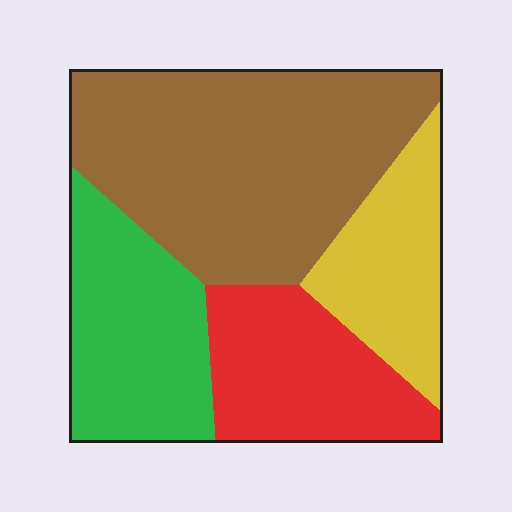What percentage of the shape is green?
Green takes up about one fifth (1/5) of the shape.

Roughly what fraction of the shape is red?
Red covers 20% of the shape.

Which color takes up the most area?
Brown, at roughly 40%.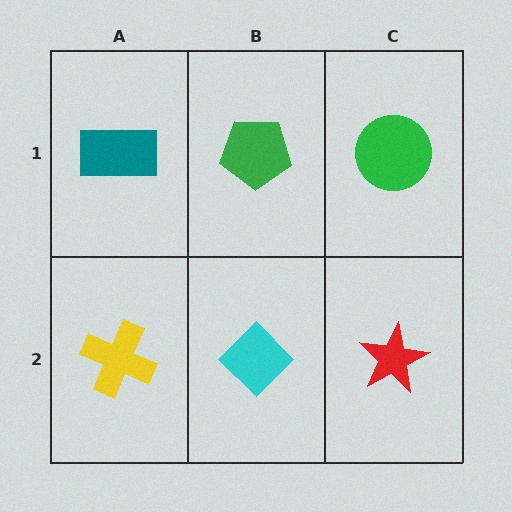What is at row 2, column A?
A yellow cross.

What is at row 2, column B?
A cyan diamond.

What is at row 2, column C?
A red star.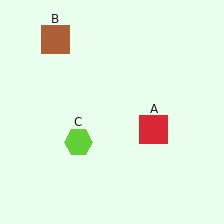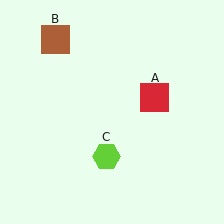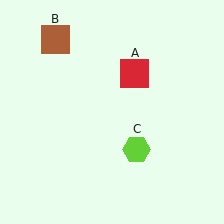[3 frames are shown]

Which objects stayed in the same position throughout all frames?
Brown square (object B) remained stationary.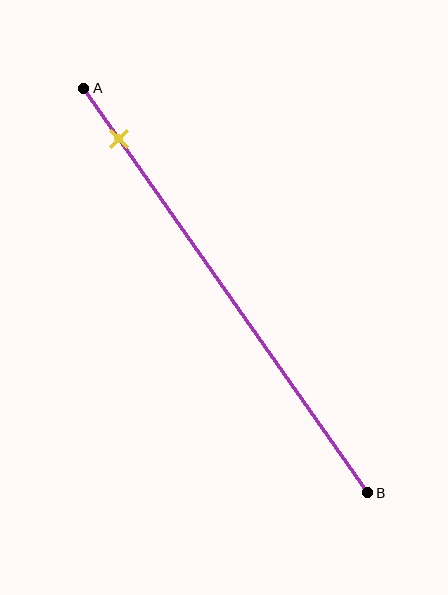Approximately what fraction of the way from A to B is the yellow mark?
The yellow mark is approximately 10% of the way from A to B.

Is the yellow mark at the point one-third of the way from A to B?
No, the mark is at about 10% from A, not at the 33% one-third point.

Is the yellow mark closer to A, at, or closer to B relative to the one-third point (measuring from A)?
The yellow mark is closer to point A than the one-third point of segment AB.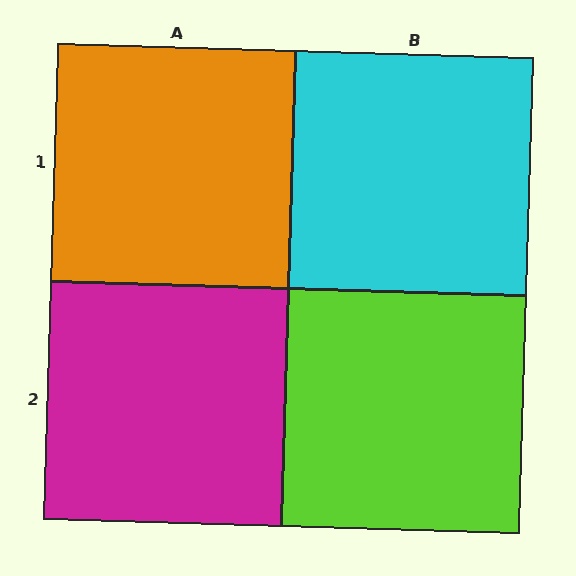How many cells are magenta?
1 cell is magenta.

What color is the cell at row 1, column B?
Cyan.